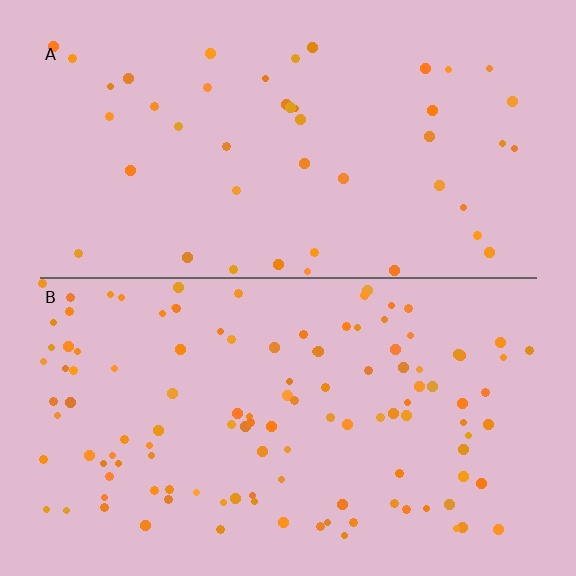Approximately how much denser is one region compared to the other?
Approximately 2.6× — region B over region A.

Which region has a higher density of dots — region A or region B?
B (the bottom).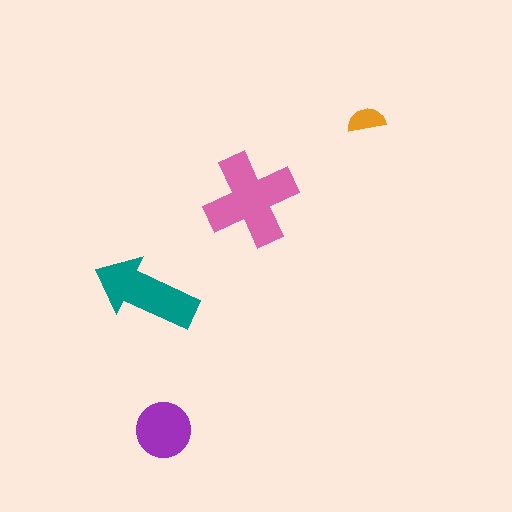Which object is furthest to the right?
The orange semicircle is rightmost.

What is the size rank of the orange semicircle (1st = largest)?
4th.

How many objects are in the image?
There are 4 objects in the image.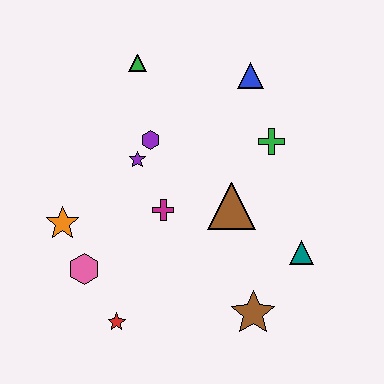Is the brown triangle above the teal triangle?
Yes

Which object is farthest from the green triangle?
The brown star is farthest from the green triangle.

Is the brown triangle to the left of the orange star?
No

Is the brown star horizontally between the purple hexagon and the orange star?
No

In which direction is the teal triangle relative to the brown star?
The teal triangle is above the brown star.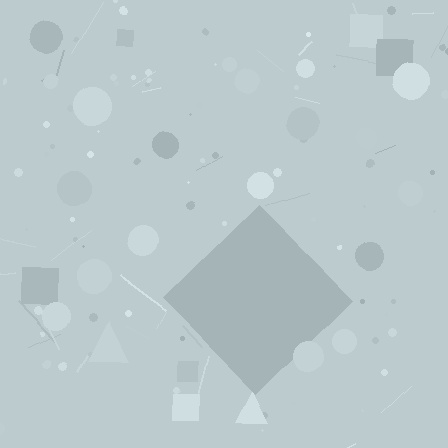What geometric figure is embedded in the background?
A diamond is embedded in the background.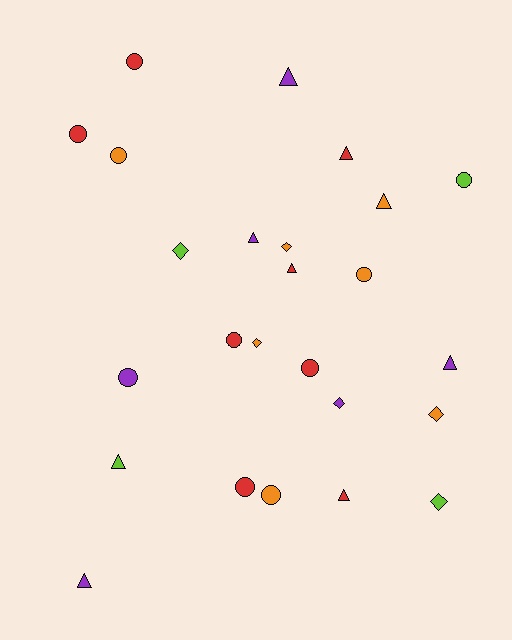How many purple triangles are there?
There are 4 purple triangles.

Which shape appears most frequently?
Circle, with 10 objects.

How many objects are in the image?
There are 25 objects.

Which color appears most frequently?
Red, with 8 objects.